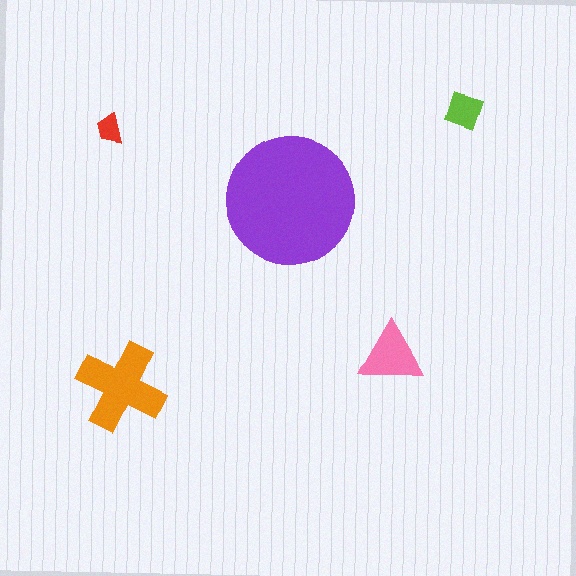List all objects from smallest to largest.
The red trapezoid, the lime diamond, the pink triangle, the orange cross, the purple circle.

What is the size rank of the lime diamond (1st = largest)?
4th.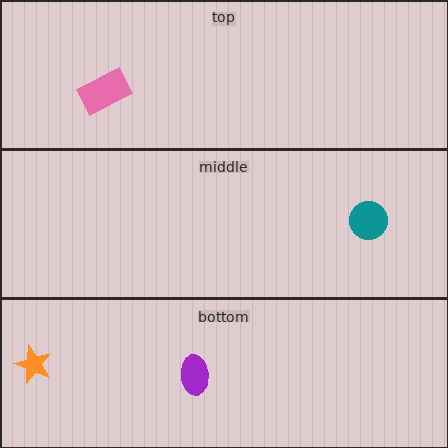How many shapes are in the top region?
1.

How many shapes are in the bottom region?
2.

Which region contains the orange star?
The bottom region.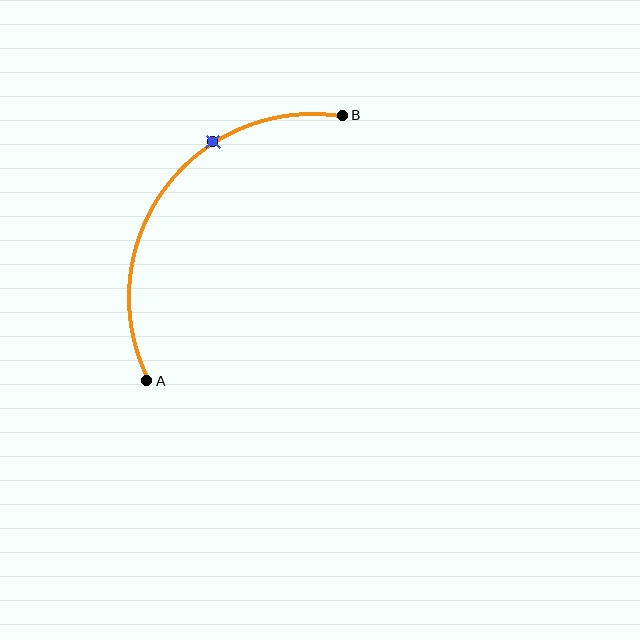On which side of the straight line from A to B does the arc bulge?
The arc bulges above and to the left of the straight line connecting A and B.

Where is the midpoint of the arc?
The arc midpoint is the point on the curve farthest from the straight line joining A and B. It sits above and to the left of that line.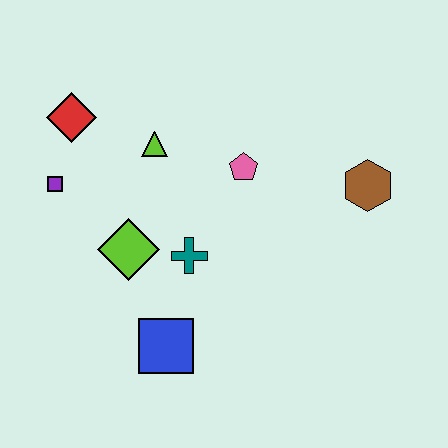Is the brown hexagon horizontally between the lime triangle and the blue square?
No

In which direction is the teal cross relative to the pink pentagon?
The teal cross is below the pink pentagon.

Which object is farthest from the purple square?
The brown hexagon is farthest from the purple square.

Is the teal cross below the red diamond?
Yes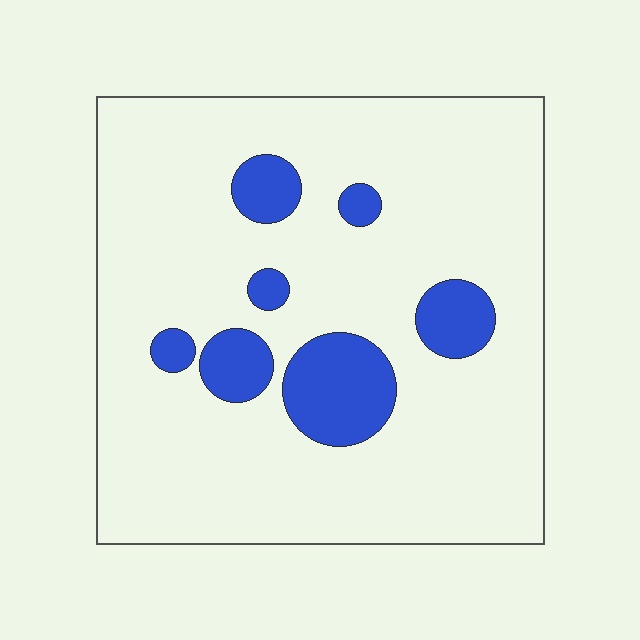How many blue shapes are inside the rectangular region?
7.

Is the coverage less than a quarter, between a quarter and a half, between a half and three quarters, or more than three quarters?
Less than a quarter.